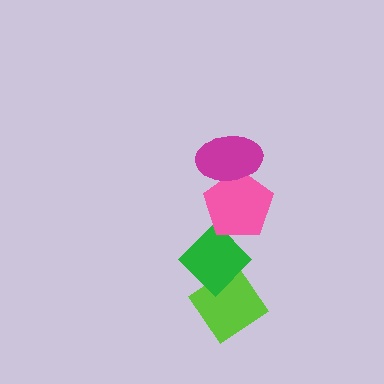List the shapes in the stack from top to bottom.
From top to bottom: the magenta ellipse, the pink pentagon, the green diamond, the lime diamond.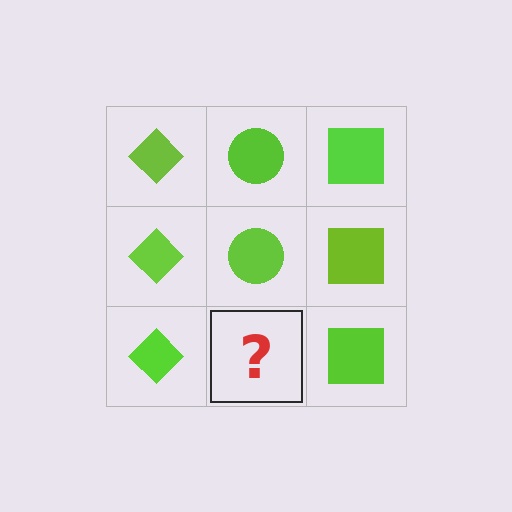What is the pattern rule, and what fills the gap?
The rule is that each column has a consistent shape. The gap should be filled with a lime circle.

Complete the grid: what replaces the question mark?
The question mark should be replaced with a lime circle.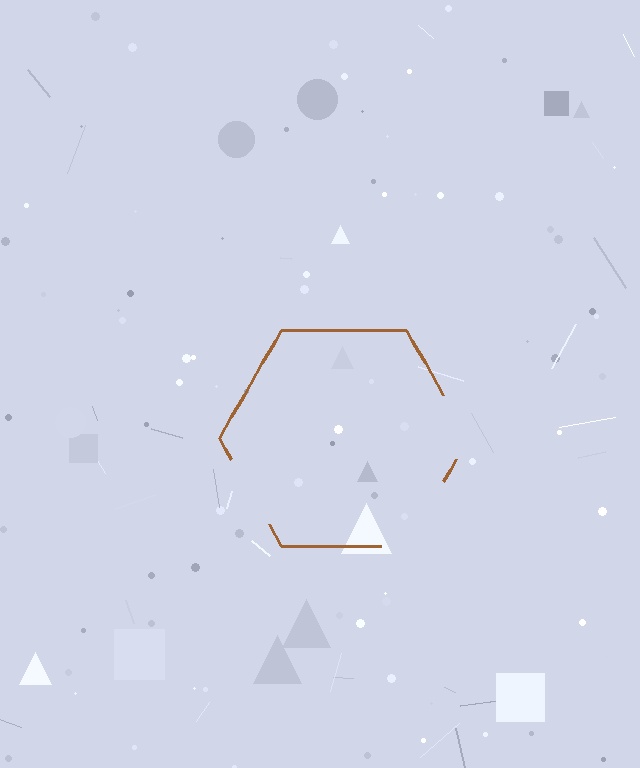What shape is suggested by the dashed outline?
The dashed outline suggests a hexagon.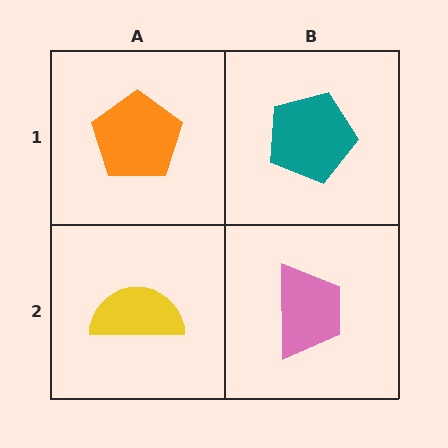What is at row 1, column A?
An orange pentagon.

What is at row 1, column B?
A teal pentagon.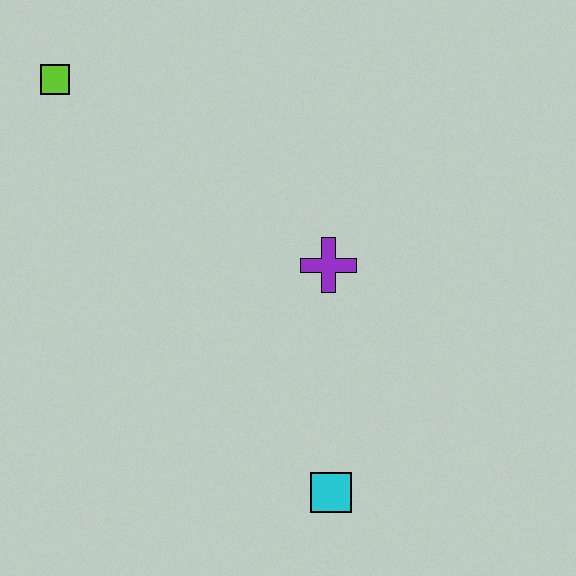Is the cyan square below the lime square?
Yes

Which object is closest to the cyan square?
The purple cross is closest to the cyan square.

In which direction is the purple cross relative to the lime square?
The purple cross is to the right of the lime square.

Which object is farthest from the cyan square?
The lime square is farthest from the cyan square.